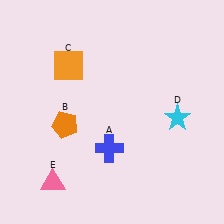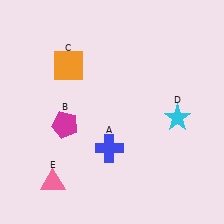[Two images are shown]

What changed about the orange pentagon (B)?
In Image 1, B is orange. In Image 2, it changed to magenta.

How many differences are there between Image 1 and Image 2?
There is 1 difference between the two images.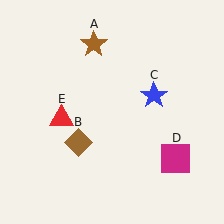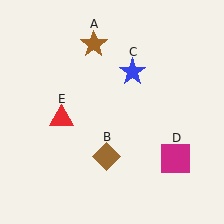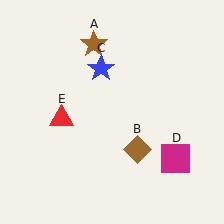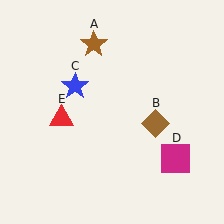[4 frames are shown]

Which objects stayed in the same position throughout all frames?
Brown star (object A) and magenta square (object D) and red triangle (object E) remained stationary.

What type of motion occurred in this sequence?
The brown diamond (object B), blue star (object C) rotated counterclockwise around the center of the scene.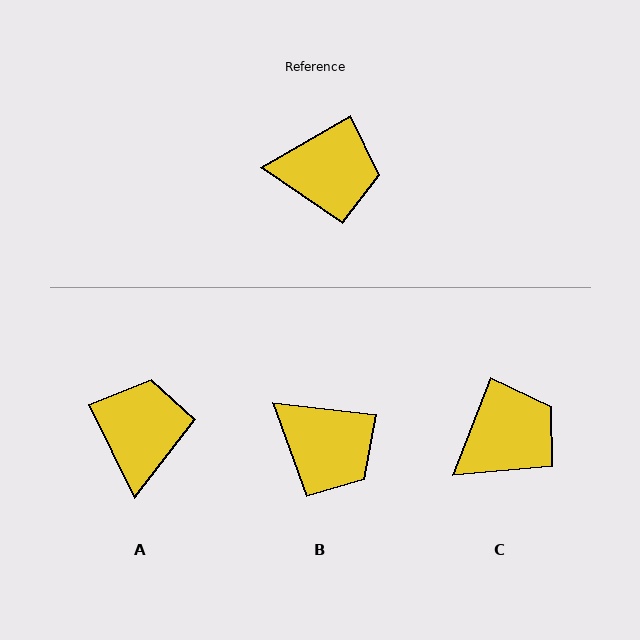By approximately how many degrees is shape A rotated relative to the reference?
Approximately 86 degrees counter-clockwise.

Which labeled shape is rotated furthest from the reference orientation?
A, about 86 degrees away.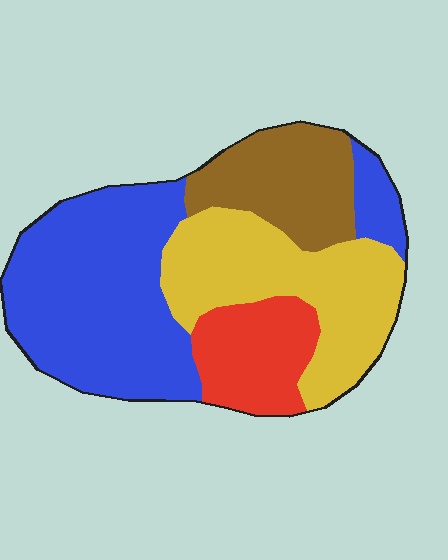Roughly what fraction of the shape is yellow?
Yellow covers 28% of the shape.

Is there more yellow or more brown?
Yellow.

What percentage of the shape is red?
Red covers 14% of the shape.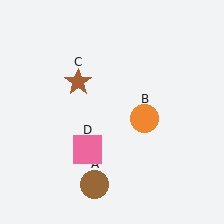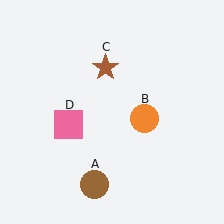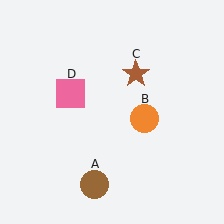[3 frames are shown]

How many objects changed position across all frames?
2 objects changed position: brown star (object C), pink square (object D).